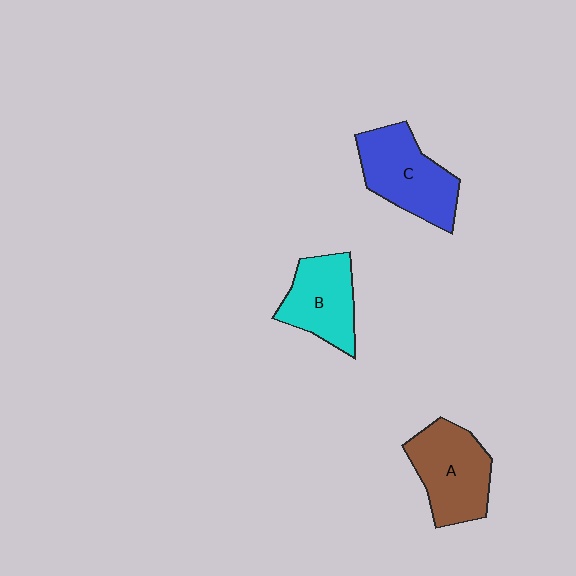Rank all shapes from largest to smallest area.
From largest to smallest: C (blue), A (brown), B (cyan).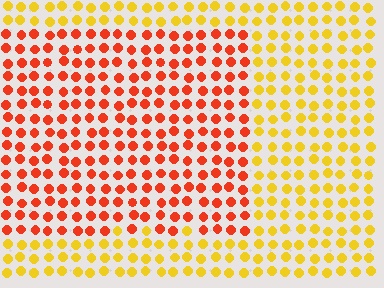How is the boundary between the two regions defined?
The boundary is defined purely by a slight shift in hue (about 43 degrees). Spacing, size, and orientation are identical on both sides.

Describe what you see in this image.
The image is filled with small yellow elements in a uniform arrangement. A rectangle-shaped region is visible where the elements are tinted to a slightly different hue, forming a subtle color boundary.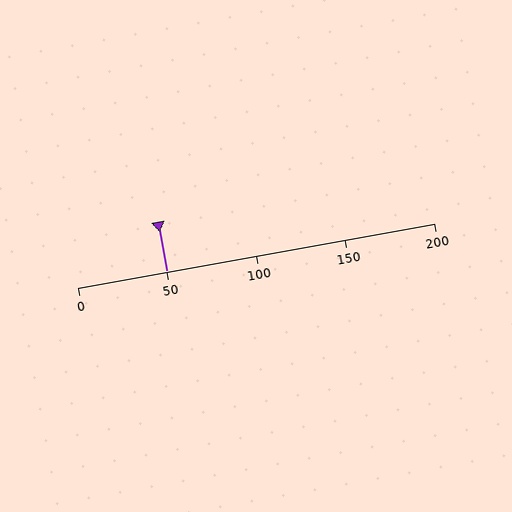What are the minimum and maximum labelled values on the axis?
The axis runs from 0 to 200.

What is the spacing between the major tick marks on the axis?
The major ticks are spaced 50 apart.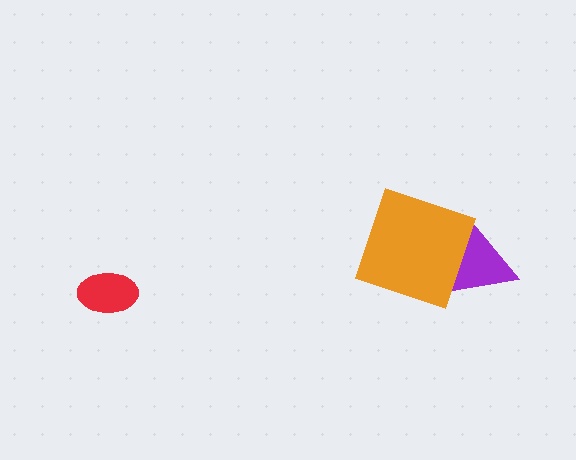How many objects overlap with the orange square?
1 object overlaps with the orange square.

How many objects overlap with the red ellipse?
0 objects overlap with the red ellipse.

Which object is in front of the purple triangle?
The orange square is in front of the purple triangle.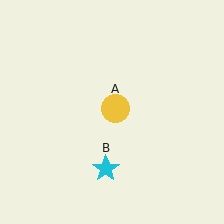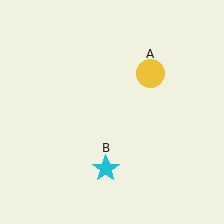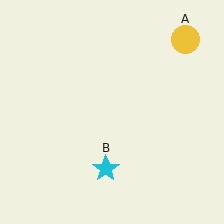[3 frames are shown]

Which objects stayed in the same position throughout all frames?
Cyan star (object B) remained stationary.